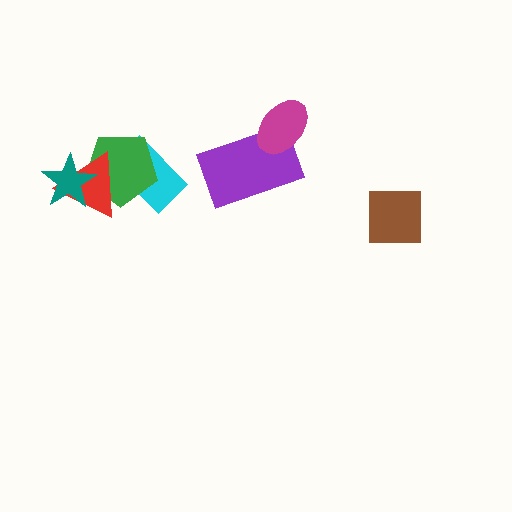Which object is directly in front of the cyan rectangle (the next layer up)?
The green pentagon is directly in front of the cyan rectangle.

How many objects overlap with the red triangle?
3 objects overlap with the red triangle.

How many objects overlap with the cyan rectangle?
2 objects overlap with the cyan rectangle.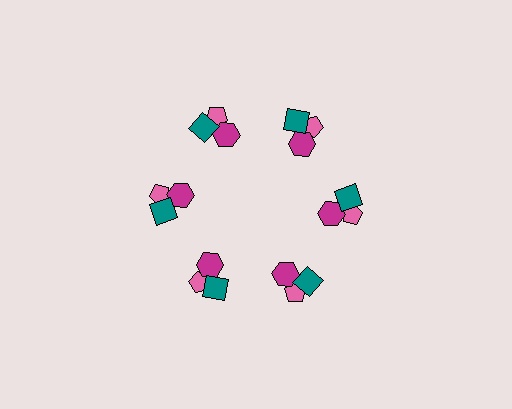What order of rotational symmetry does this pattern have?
This pattern has 6-fold rotational symmetry.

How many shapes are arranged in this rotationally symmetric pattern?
There are 18 shapes, arranged in 6 groups of 3.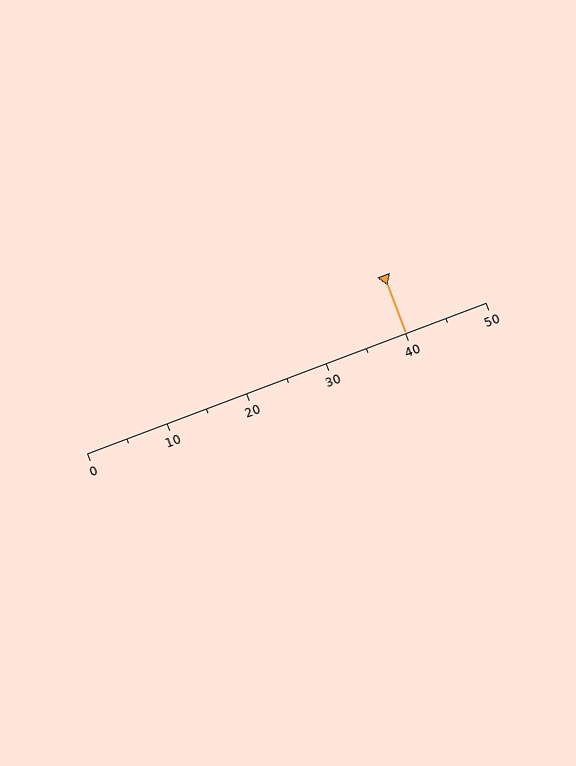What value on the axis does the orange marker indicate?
The marker indicates approximately 40.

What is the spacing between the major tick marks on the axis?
The major ticks are spaced 10 apart.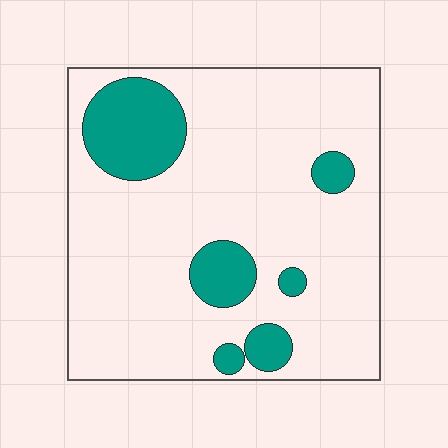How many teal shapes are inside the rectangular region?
6.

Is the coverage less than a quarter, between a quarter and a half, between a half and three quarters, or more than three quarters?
Less than a quarter.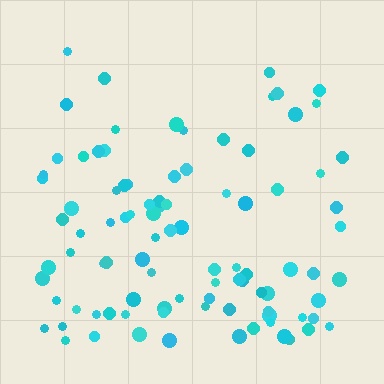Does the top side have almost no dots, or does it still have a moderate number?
Still a moderate number, just noticeably fewer than the bottom.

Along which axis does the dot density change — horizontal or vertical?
Vertical.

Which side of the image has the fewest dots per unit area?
The top.